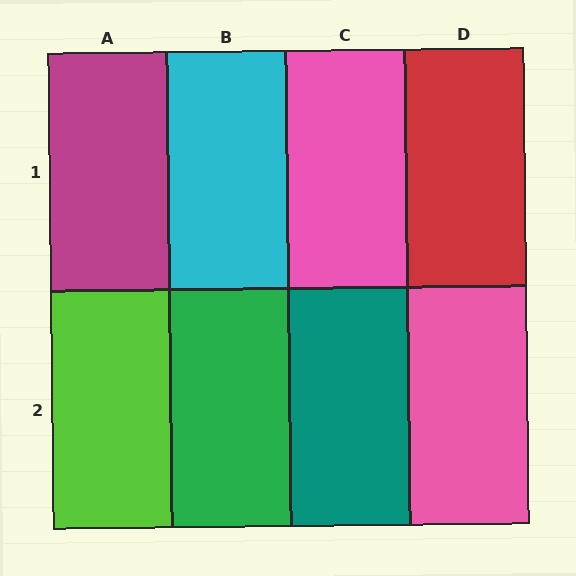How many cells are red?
1 cell is red.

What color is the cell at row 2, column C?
Teal.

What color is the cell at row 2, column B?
Green.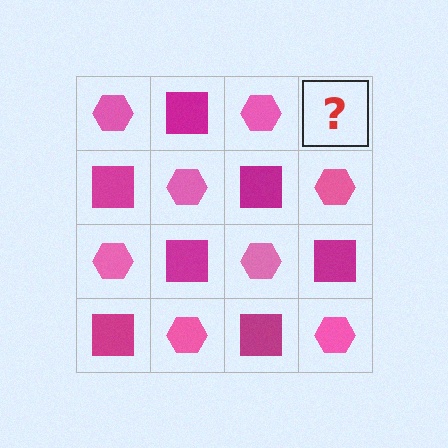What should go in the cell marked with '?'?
The missing cell should contain a magenta square.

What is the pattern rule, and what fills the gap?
The rule is that it alternates pink hexagon and magenta square in a checkerboard pattern. The gap should be filled with a magenta square.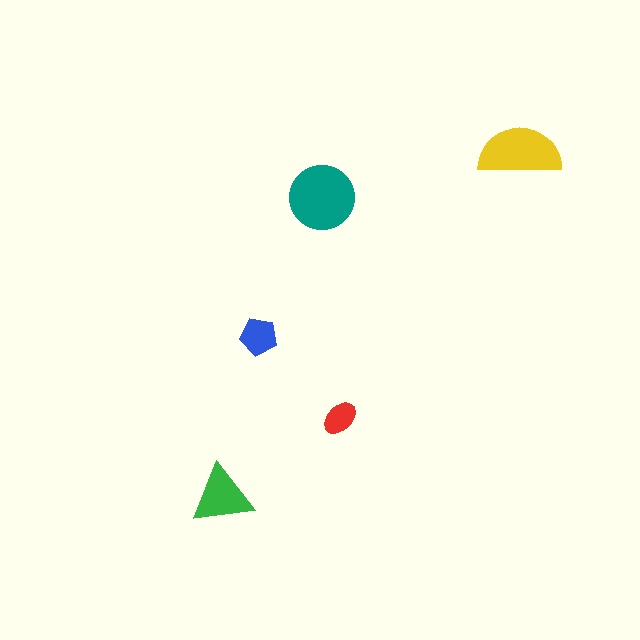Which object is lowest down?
The green triangle is bottommost.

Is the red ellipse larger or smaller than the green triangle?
Smaller.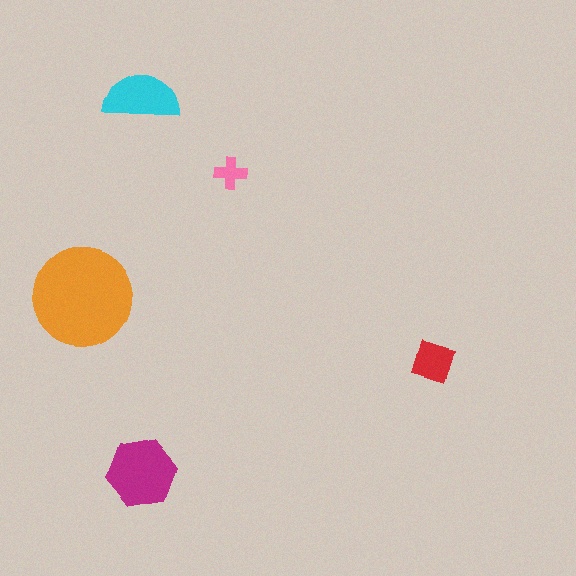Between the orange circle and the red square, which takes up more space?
The orange circle.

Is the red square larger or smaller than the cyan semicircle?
Smaller.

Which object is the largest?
The orange circle.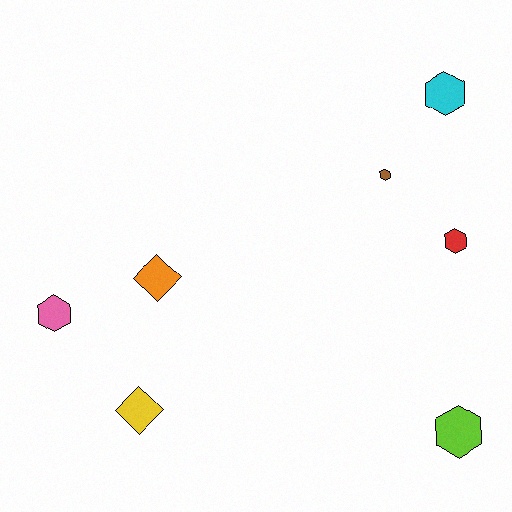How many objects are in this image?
There are 7 objects.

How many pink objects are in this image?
There is 1 pink object.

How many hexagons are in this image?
There are 5 hexagons.